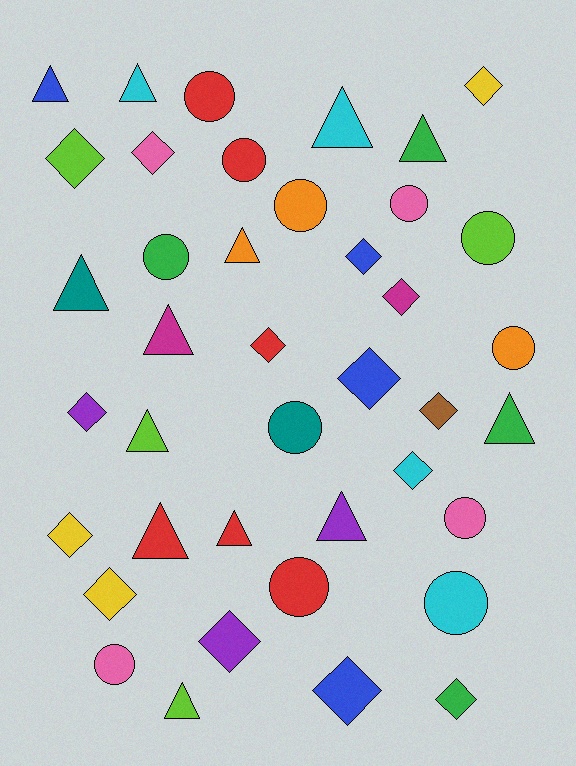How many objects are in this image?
There are 40 objects.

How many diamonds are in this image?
There are 15 diamonds.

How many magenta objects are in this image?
There are 2 magenta objects.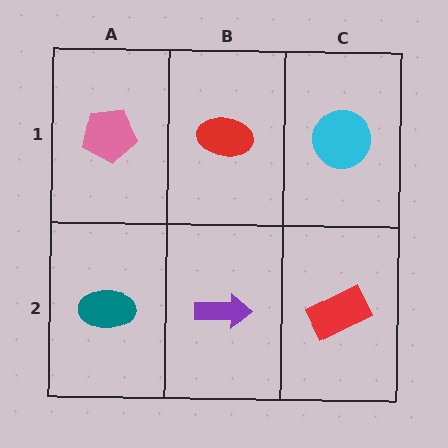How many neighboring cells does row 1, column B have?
3.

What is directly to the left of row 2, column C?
A purple arrow.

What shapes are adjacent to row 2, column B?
A red ellipse (row 1, column B), a teal ellipse (row 2, column A), a red rectangle (row 2, column C).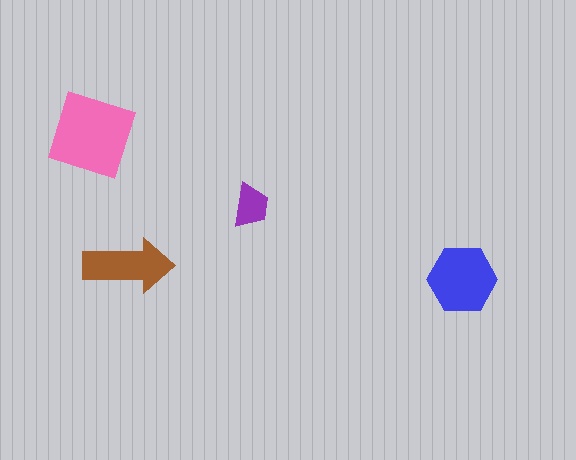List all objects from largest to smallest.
The pink diamond, the blue hexagon, the brown arrow, the purple trapezoid.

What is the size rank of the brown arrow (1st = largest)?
3rd.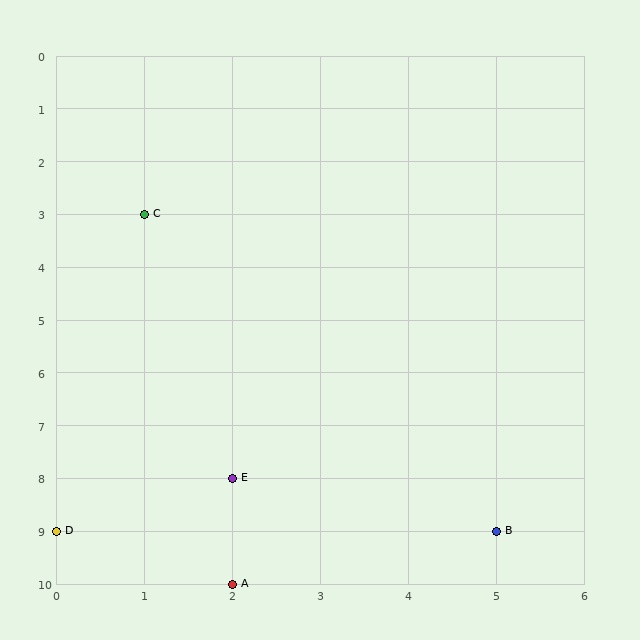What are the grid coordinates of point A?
Point A is at grid coordinates (2, 10).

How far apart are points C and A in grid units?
Points C and A are 1 column and 7 rows apart (about 7.1 grid units diagonally).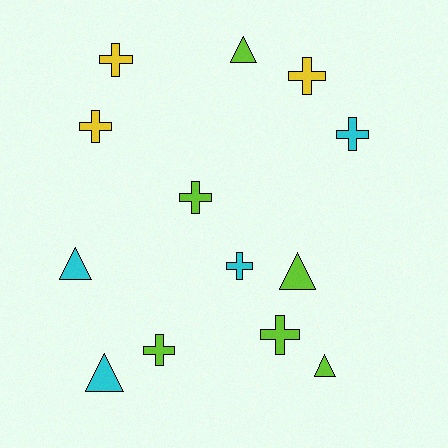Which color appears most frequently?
Lime, with 6 objects.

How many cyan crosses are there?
There are 2 cyan crosses.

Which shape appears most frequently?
Cross, with 8 objects.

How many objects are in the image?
There are 13 objects.